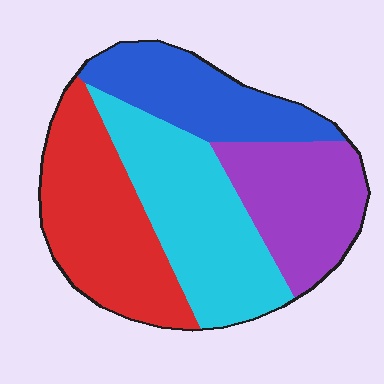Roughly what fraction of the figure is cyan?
Cyan takes up about one third (1/3) of the figure.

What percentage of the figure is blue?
Blue takes up about one fifth (1/5) of the figure.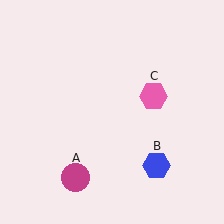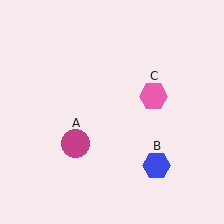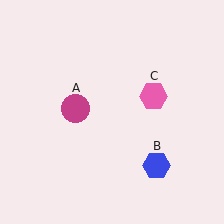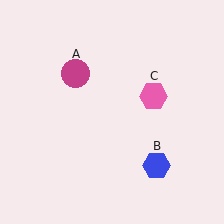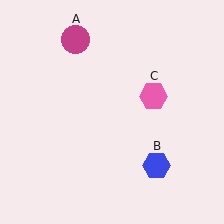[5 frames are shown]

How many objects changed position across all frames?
1 object changed position: magenta circle (object A).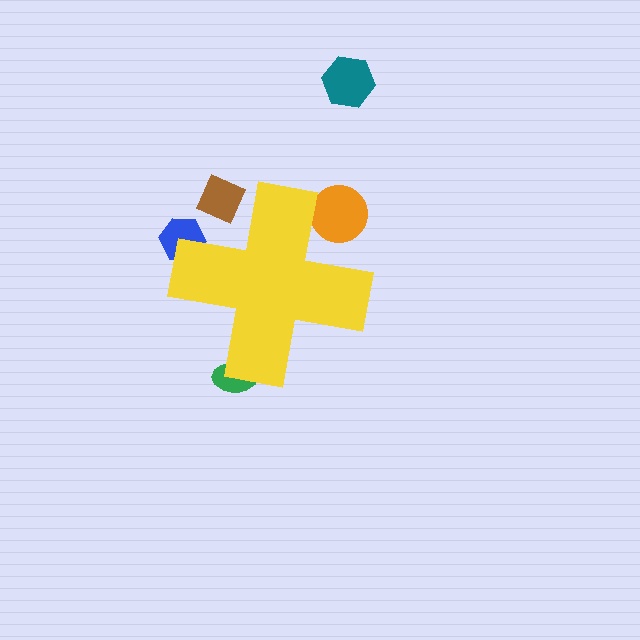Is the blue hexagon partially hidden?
Yes, the blue hexagon is partially hidden behind the yellow cross.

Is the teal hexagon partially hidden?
No, the teal hexagon is fully visible.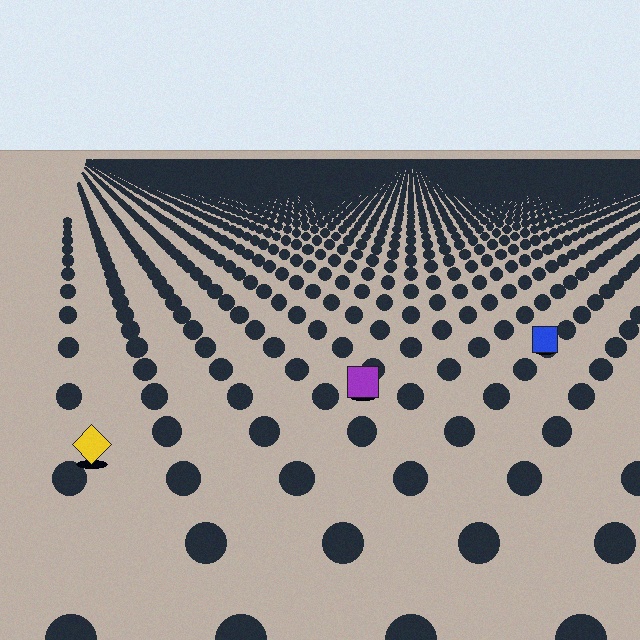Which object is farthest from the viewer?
The blue square is farthest from the viewer. It appears smaller and the ground texture around it is denser.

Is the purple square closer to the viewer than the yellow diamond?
No. The yellow diamond is closer — you can tell from the texture gradient: the ground texture is coarser near it.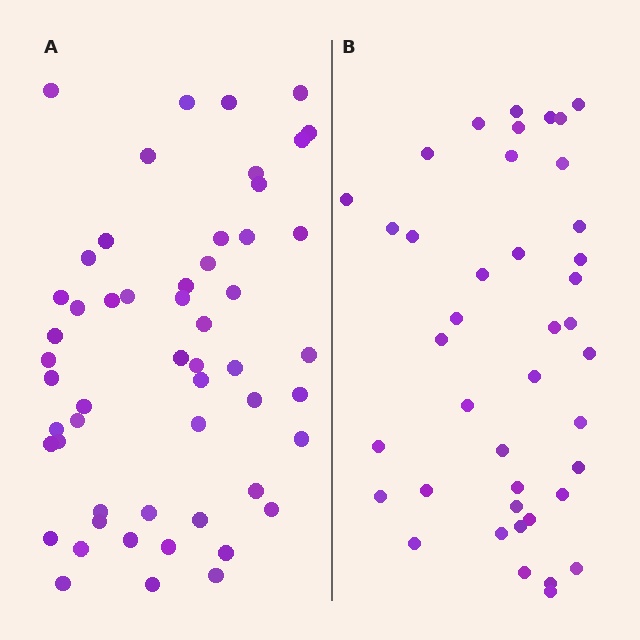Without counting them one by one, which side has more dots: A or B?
Region A (the left region) has more dots.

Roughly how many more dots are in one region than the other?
Region A has approximately 15 more dots than region B.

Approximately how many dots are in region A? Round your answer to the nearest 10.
About 50 dots. (The exact count is 54, which rounds to 50.)